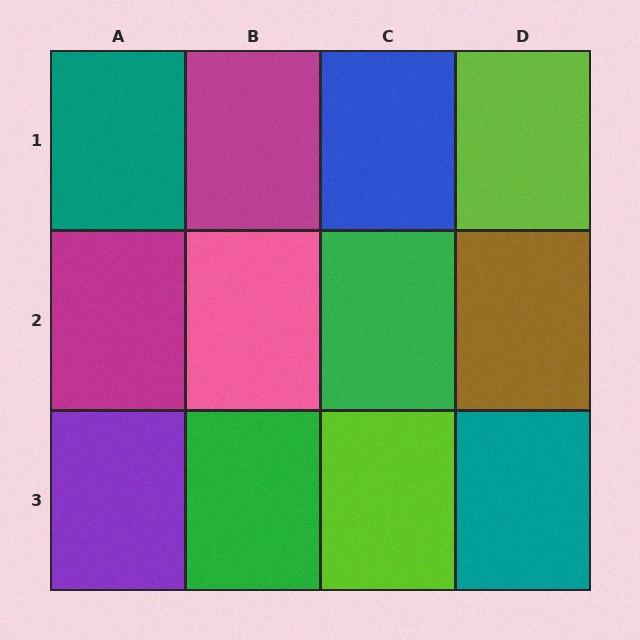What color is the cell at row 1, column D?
Lime.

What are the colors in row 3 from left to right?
Purple, green, lime, teal.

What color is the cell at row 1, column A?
Teal.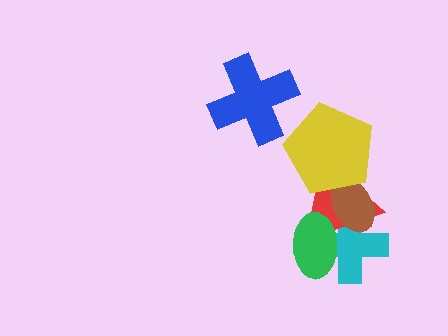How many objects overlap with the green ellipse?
3 objects overlap with the green ellipse.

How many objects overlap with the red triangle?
4 objects overlap with the red triangle.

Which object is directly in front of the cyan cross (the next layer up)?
The red triangle is directly in front of the cyan cross.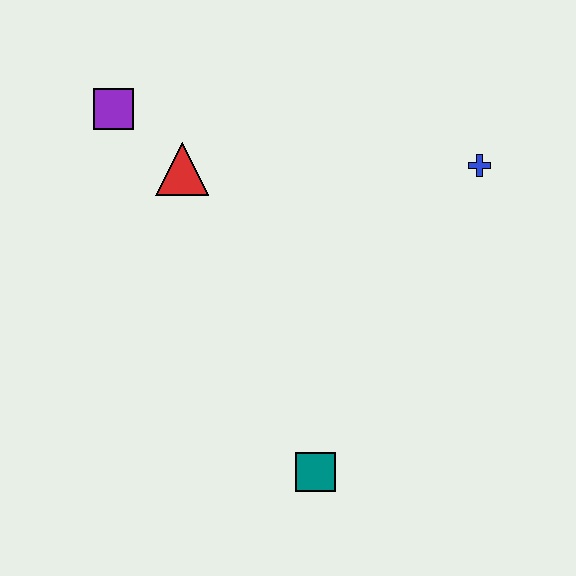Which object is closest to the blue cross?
The red triangle is closest to the blue cross.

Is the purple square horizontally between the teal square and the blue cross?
No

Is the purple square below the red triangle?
No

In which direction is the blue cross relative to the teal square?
The blue cross is above the teal square.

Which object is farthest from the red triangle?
The teal square is farthest from the red triangle.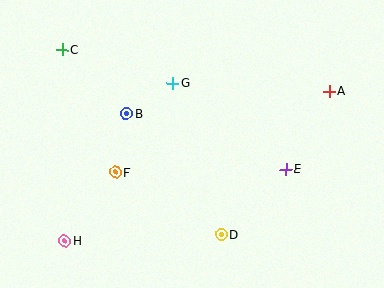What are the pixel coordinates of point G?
Point G is at (173, 83).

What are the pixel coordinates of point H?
Point H is at (65, 241).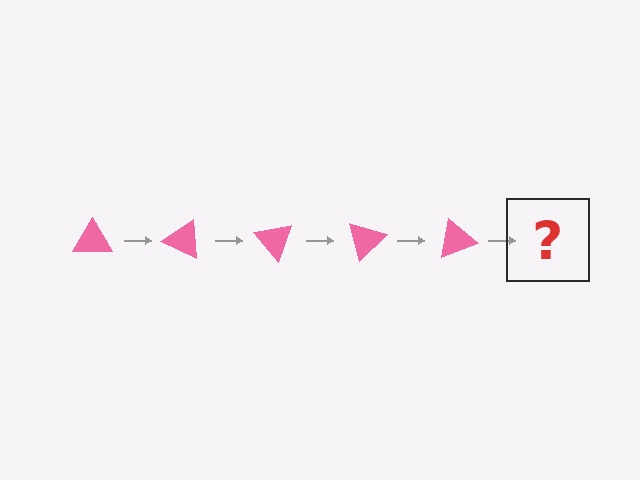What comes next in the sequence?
The next element should be a pink triangle rotated 125 degrees.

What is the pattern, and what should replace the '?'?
The pattern is that the triangle rotates 25 degrees each step. The '?' should be a pink triangle rotated 125 degrees.